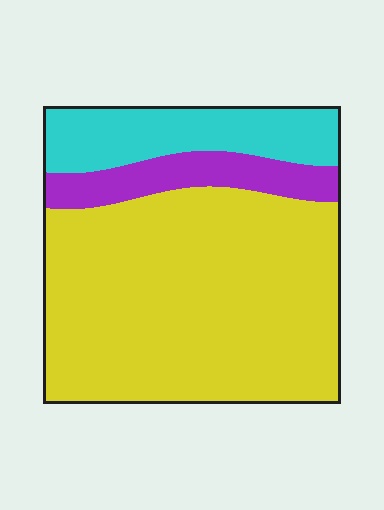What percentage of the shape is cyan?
Cyan covers 19% of the shape.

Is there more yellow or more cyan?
Yellow.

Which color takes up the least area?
Purple, at roughly 10%.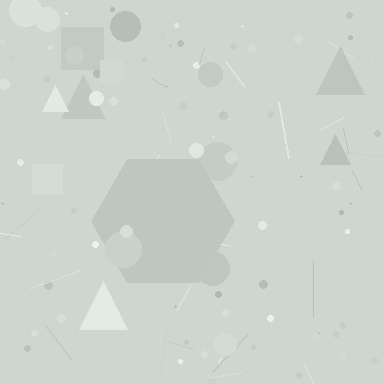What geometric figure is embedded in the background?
A hexagon is embedded in the background.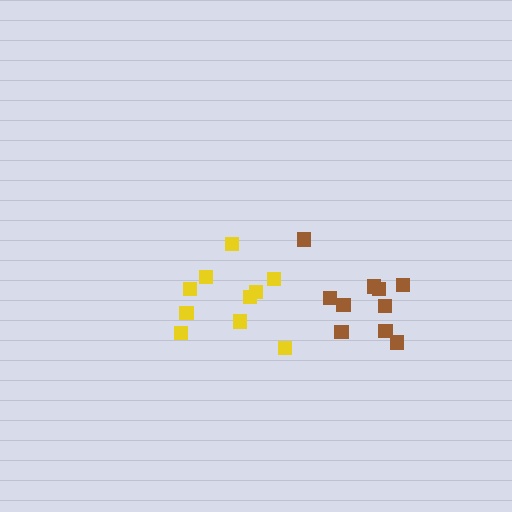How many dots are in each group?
Group 1: 10 dots, Group 2: 10 dots (20 total).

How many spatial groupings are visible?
There are 2 spatial groupings.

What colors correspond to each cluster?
The clusters are colored: brown, yellow.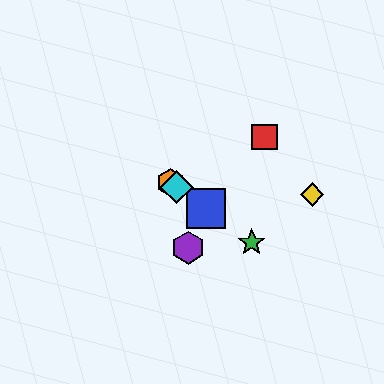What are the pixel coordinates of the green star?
The green star is at (252, 243).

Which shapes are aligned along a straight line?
The blue square, the green star, the orange hexagon, the cyan diamond are aligned along a straight line.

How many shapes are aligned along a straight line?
4 shapes (the blue square, the green star, the orange hexagon, the cyan diamond) are aligned along a straight line.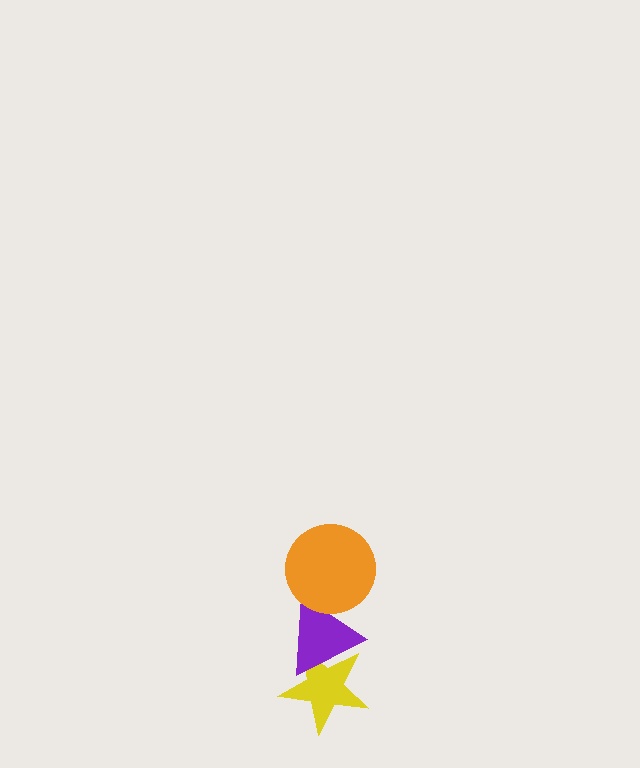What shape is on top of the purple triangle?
The orange circle is on top of the purple triangle.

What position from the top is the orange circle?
The orange circle is 1st from the top.